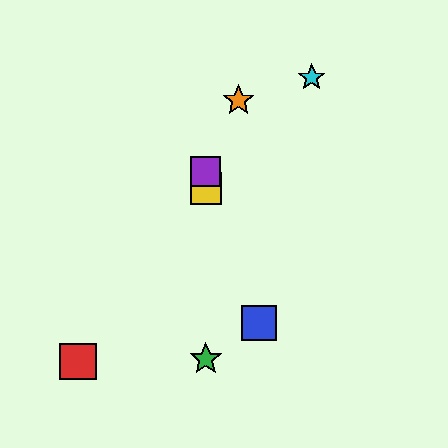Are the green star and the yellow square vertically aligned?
Yes, both are at x≈206.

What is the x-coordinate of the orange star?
The orange star is at x≈239.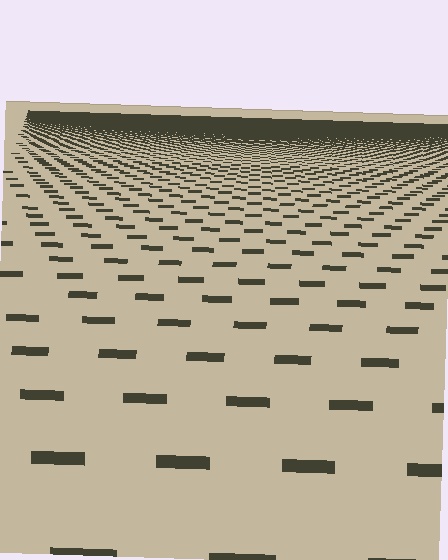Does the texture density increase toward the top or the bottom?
Density increases toward the top.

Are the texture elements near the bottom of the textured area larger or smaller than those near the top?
Larger. Near the bottom, elements are closer to the viewer and appear at a bigger on-screen size.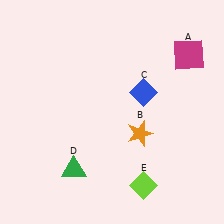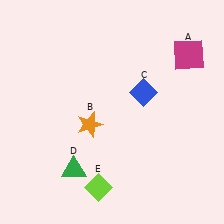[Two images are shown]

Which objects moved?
The objects that moved are: the orange star (B), the lime diamond (E).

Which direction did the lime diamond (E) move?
The lime diamond (E) moved left.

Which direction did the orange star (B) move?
The orange star (B) moved left.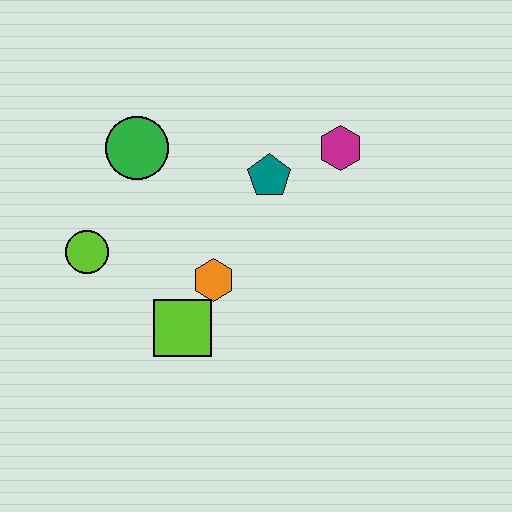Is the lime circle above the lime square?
Yes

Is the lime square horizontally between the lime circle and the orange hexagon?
Yes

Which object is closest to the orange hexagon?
The lime square is closest to the orange hexagon.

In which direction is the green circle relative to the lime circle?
The green circle is above the lime circle.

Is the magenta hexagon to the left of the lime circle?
No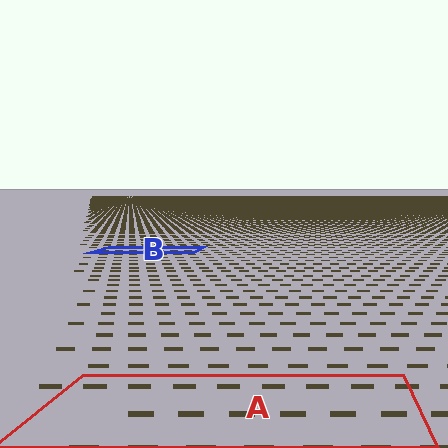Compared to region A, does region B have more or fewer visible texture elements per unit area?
Region B has more texture elements per unit area — they are packed more densely because it is farther away.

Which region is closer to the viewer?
Region A is closer. The texture elements there are larger and more spread out.